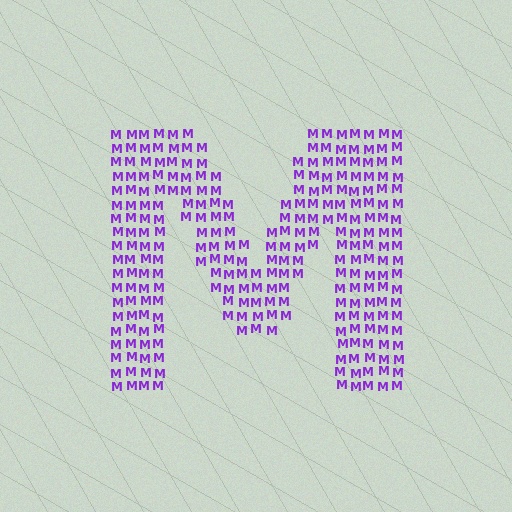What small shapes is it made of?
It is made of small letter M's.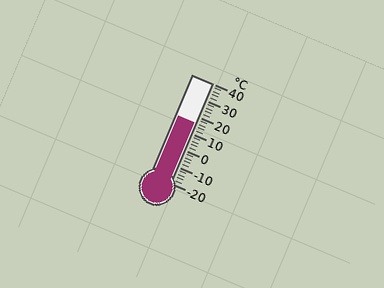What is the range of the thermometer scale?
The thermometer scale ranges from -20°C to 40°C.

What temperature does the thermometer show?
The thermometer shows approximately 16°C.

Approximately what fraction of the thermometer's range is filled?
The thermometer is filled to approximately 60% of its range.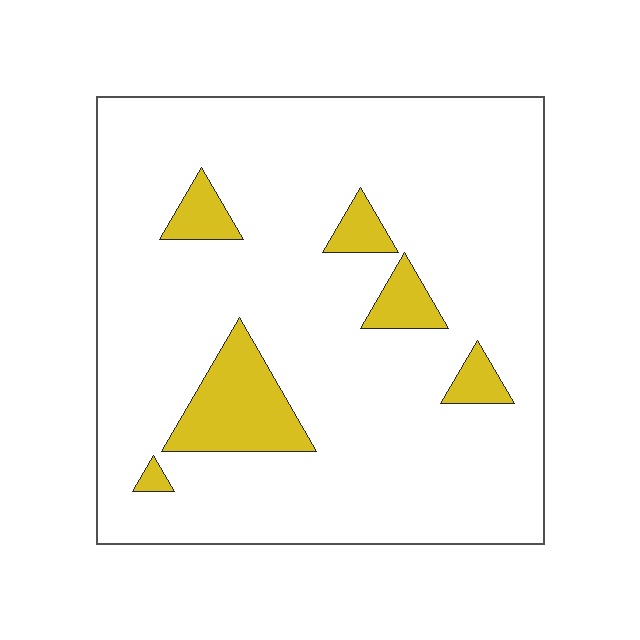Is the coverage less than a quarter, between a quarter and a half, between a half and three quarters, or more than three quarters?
Less than a quarter.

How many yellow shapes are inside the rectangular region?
6.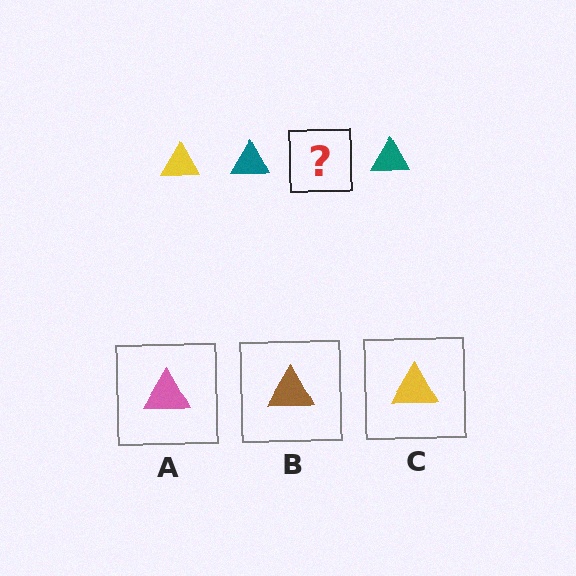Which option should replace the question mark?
Option C.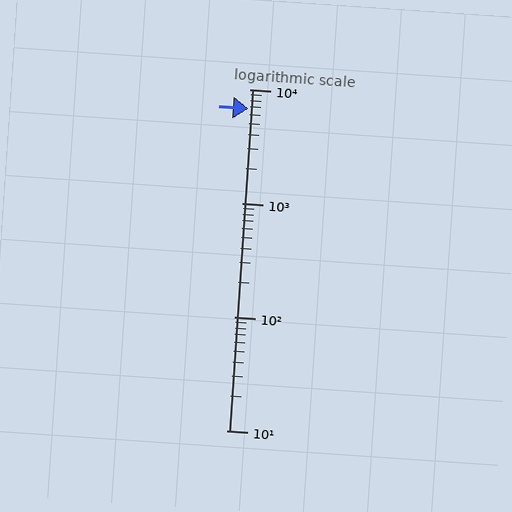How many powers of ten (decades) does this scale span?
The scale spans 3 decades, from 10 to 10000.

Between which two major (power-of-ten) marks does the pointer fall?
The pointer is between 1000 and 10000.